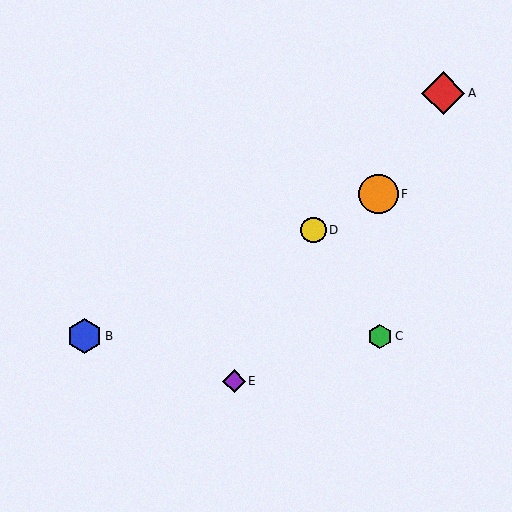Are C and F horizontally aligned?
No, C is at y≈336 and F is at y≈194.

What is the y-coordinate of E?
Object E is at y≈381.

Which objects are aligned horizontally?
Objects B, C are aligned horizontally.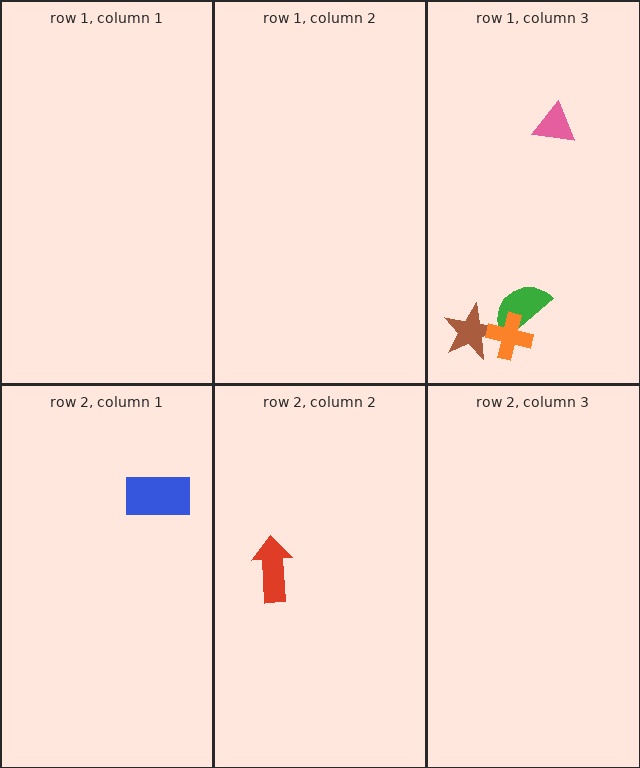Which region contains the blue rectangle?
The row 2, column 1 region.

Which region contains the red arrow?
The row 2, column 2 region.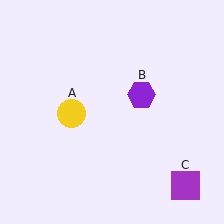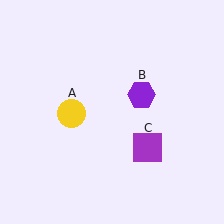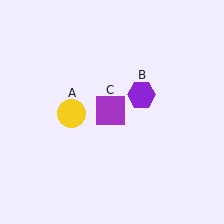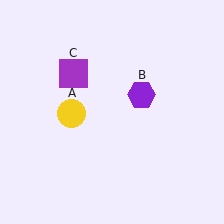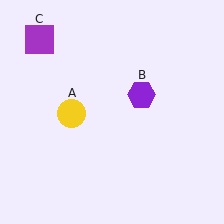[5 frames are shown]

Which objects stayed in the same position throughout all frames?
Yellow circle (object A) and purple hexagon (object B) remained stationary.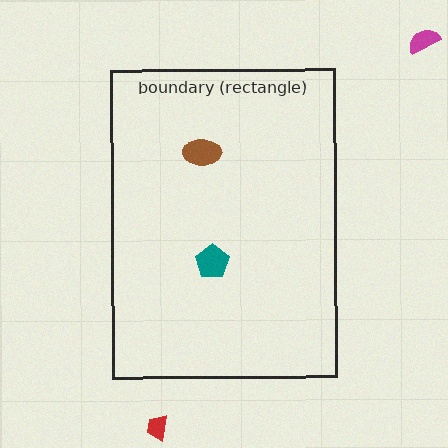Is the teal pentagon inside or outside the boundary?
Inside.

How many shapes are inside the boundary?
2 inside, 2 outside.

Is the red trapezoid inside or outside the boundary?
Outside.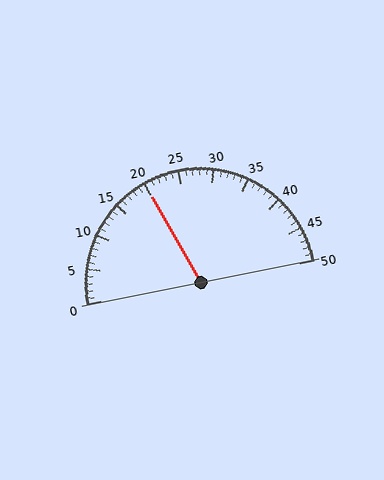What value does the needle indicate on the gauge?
The needle indicates approximately 20.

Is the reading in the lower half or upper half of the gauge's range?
The reading is in the lower half of the range (0 to 50).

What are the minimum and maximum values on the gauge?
The gauge ranges from 0 to 50.